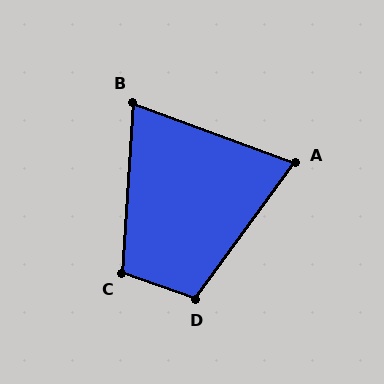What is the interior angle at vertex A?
Approximately 74 degrees (acute).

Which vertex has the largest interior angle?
D, at approximately 107 degrees.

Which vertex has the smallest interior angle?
B, at approximately 73 degrees.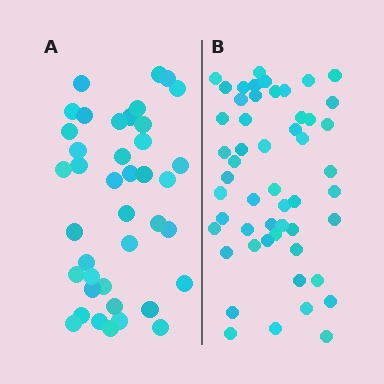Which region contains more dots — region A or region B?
Region B (the right region) has more dots.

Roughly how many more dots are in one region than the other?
Region B has roughly 12 or so more dots than region A.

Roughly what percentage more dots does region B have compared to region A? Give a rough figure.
About 30% more.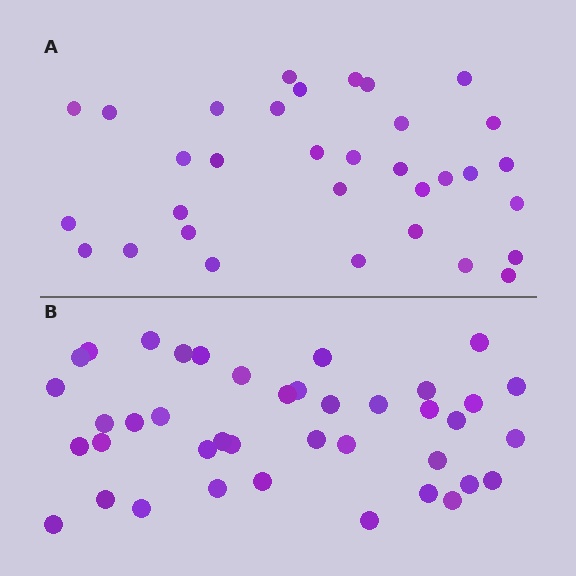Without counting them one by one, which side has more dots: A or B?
Region B (the bottom region) has more dots.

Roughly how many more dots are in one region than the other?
Region B has roughly 8 or so more dots than region A.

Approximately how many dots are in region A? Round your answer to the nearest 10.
About 30 dots. (The exact count is 33, which rounds to 30.)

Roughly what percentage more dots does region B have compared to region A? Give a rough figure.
About 20% more.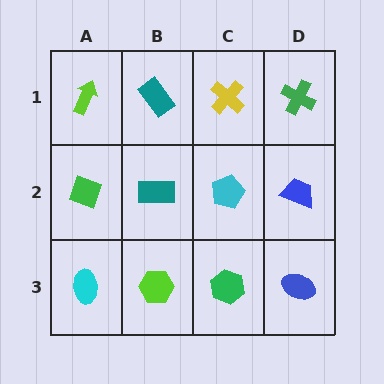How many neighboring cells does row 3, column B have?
3.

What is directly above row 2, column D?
A green cross.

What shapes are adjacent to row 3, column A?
A green diamond (row 2, column A), a lime hexagon (row 3, column B).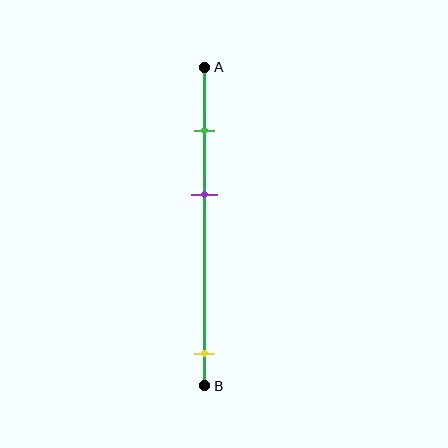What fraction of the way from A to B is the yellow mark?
The yellow mark is approximately 90% (0.9) of the way from A to B.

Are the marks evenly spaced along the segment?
No, the marks are not evenly spaced.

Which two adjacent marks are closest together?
The green and purple marks are the closest adjacent pair.